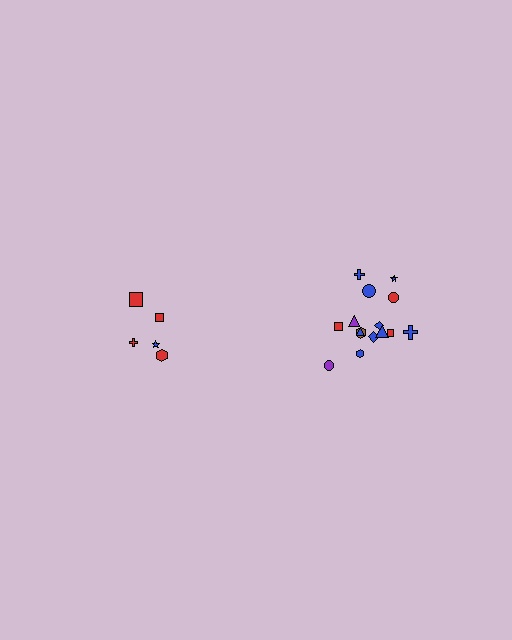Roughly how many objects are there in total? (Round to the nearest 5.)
Roughly 20 objects in total.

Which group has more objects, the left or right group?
The right group.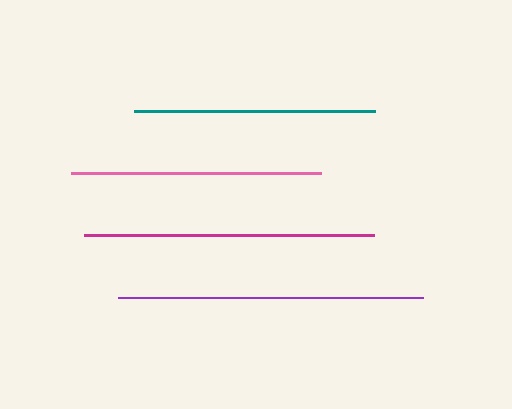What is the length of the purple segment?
The purple segment is approximately 305 pixels long.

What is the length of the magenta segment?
The magenta segment is approximately 290 pixels long.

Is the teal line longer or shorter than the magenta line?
The magenta line is longer than the teal line.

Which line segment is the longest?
The purple line is the longest at approximately 305 pixels.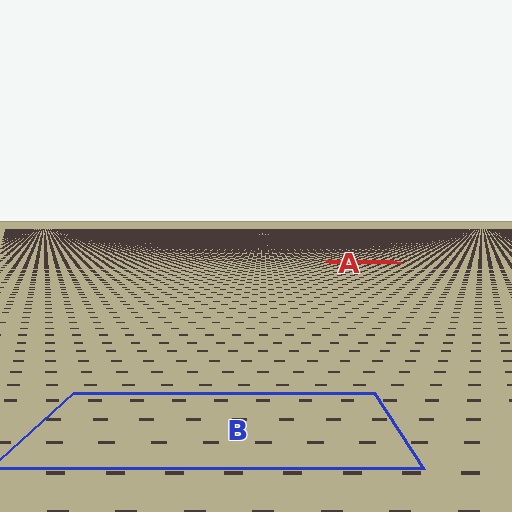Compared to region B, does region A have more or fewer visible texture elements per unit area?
Region A has more texture elements per unit area — they are packed more densely because it is farther away.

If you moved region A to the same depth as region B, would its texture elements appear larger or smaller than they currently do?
They would appear larger. At a closer depth, the same texture elements are projected at a bigger on-screen size.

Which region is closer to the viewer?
Region B is closer. The texture elements there are larger and more spread out.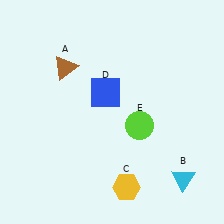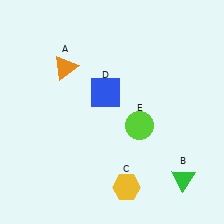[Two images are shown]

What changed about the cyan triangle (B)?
In Image 1, B is cyan. In Image 2, it changed to green.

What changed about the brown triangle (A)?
In Image 1, A is brown. In Image 2, it changed to orange.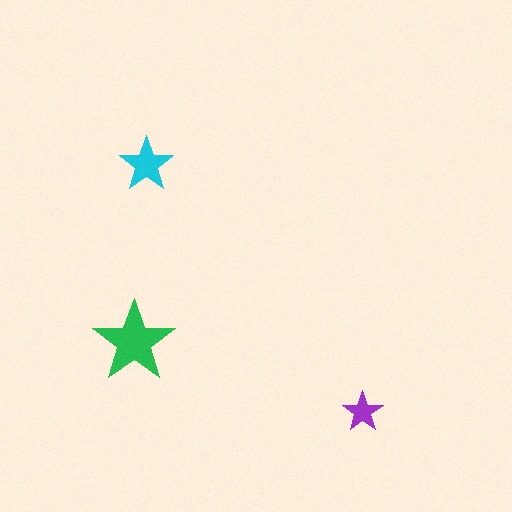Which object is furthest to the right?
The purple star is rightmost.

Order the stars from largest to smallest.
the green one, the cyan one, the purple one.